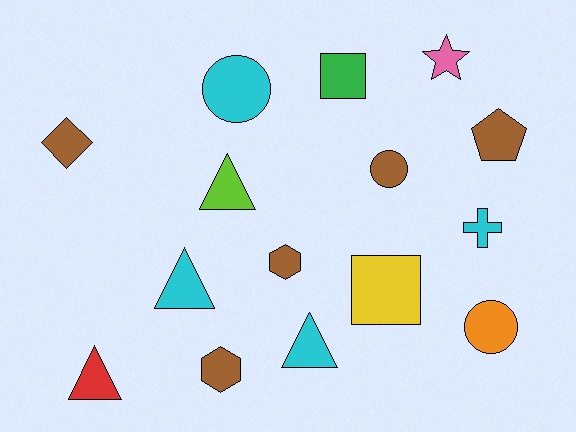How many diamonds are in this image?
There is 1 diamond.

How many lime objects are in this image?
There is 1 lime object.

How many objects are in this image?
There are 15 objects.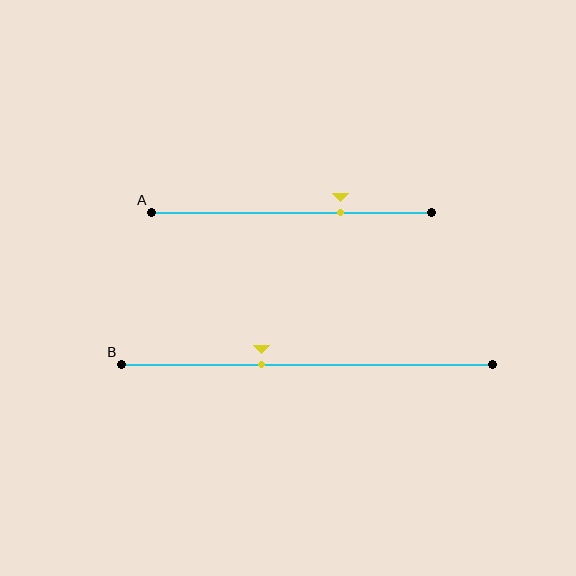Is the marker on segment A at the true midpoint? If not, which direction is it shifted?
No, the marker on segment A is shifted to the right by about 17% of the segment length.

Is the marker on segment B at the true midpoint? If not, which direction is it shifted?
No, the marker on segment B is shifted to the left by about 12% of the segment length.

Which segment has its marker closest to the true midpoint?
Segment B has its marker closest to the true midpoint.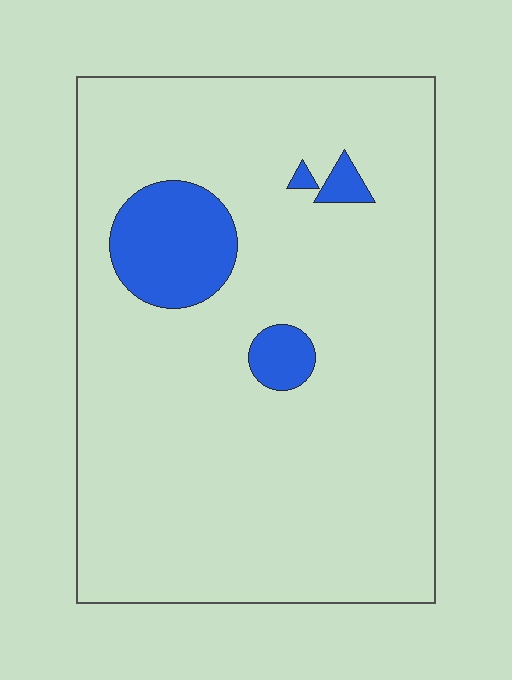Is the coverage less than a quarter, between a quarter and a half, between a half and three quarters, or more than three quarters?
Less than a quarter.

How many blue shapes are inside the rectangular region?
4.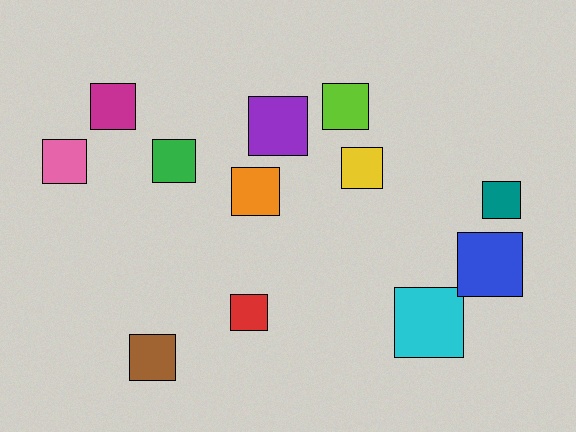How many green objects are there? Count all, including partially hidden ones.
There is 1 green object.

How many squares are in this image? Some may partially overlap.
There are 12 squares.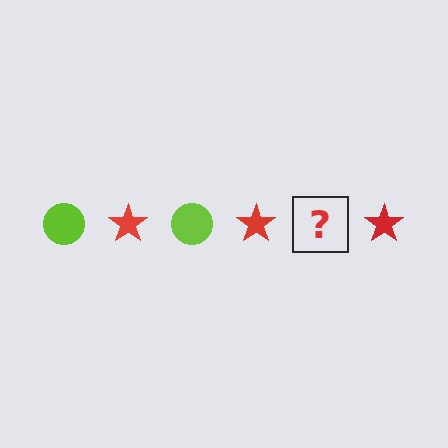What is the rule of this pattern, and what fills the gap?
The rule is that the pattern alternates between lime circle and red star. The gap should be filled with a lime circle.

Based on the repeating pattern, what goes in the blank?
The blank should be a lime circle.